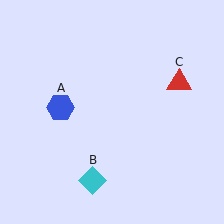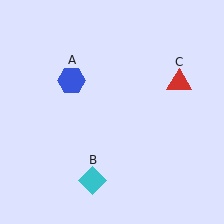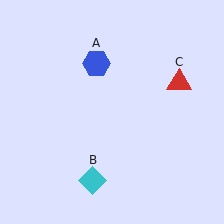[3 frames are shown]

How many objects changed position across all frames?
1 object changed position: blue hexagon (object A).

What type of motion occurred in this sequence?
The blue hexagon (object A) rotated clockwise around the center of the scene.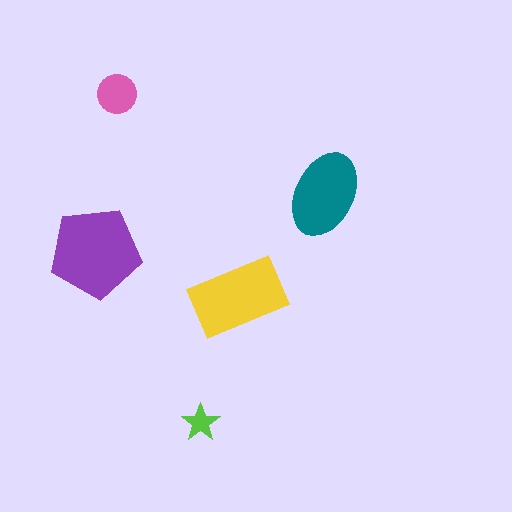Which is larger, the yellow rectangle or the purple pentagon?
The purple pentagon.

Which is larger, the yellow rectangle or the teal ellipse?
The yellow rectangle.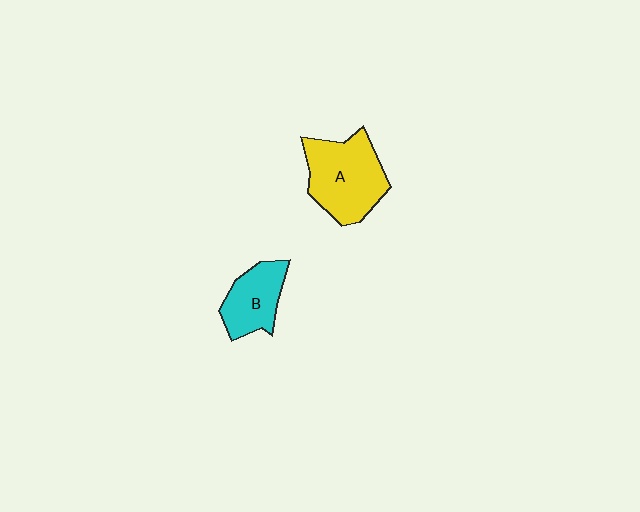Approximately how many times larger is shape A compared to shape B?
Approximately 1.6 times.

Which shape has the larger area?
Shape A (yellow).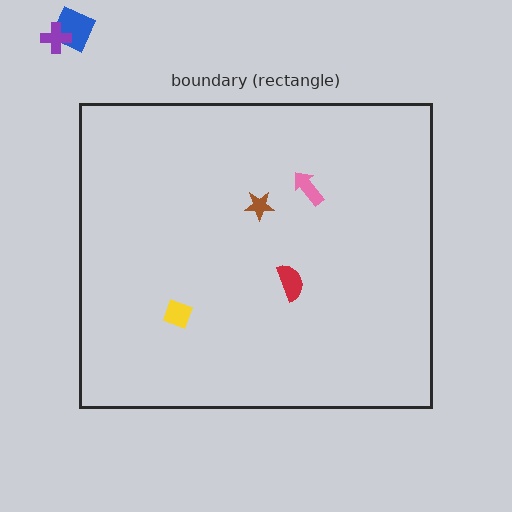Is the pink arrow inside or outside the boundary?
Inside.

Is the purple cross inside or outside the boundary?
Outside.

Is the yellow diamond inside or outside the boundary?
Inside.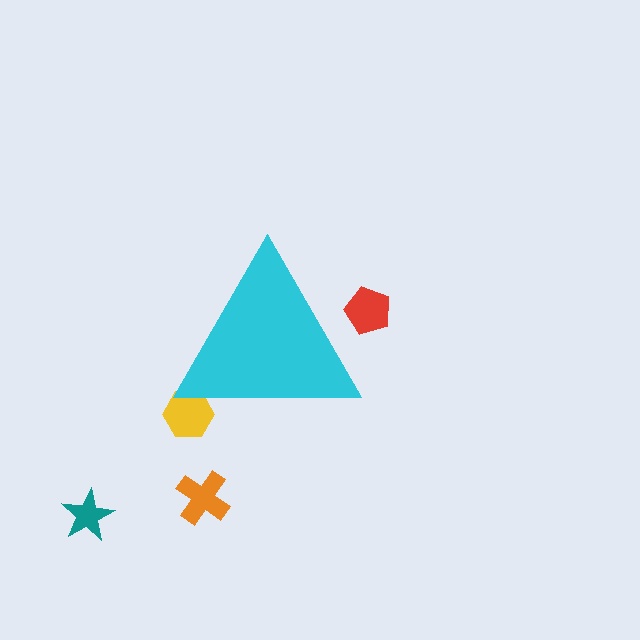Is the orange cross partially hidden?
No, the orange cross is fully visible.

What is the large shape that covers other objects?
A cyan triangle.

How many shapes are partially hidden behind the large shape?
2 shapes are partially hidden.